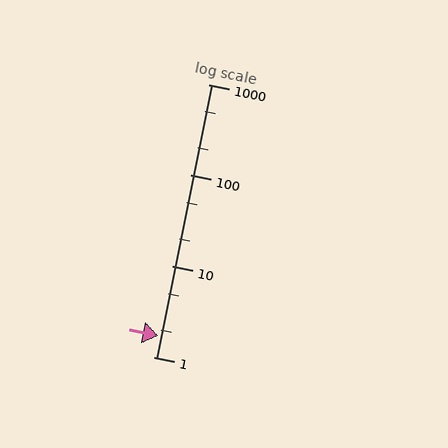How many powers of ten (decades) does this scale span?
The scale spans 3 decades, from 1 to 1000.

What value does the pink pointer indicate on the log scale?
The pointer indicates approximately 1.7.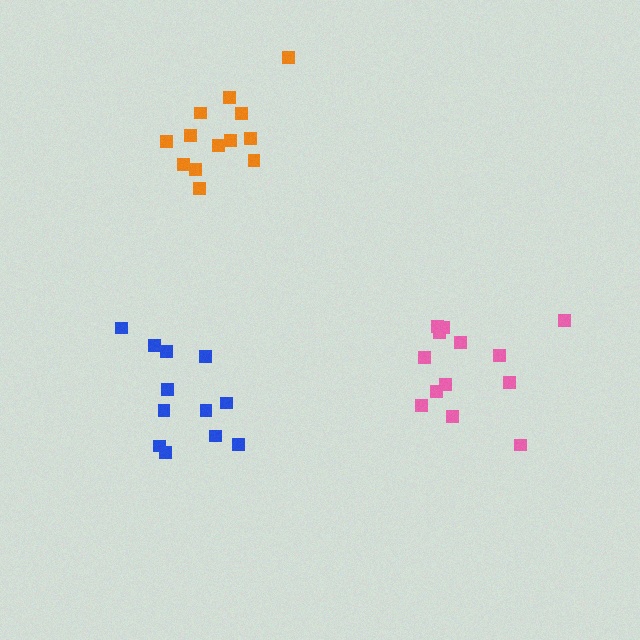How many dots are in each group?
Group 1: 12 dots, Group 2: 13 dots, Group 3: 13 dots (38 total).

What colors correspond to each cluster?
The clusters are colored: blue, orange, pink.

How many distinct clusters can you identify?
There are 3 distinct clusters.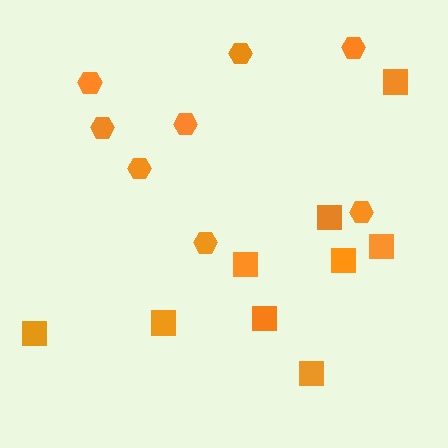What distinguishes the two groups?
There are 2 groups: one group of hexagons (8) and one group of squares (9).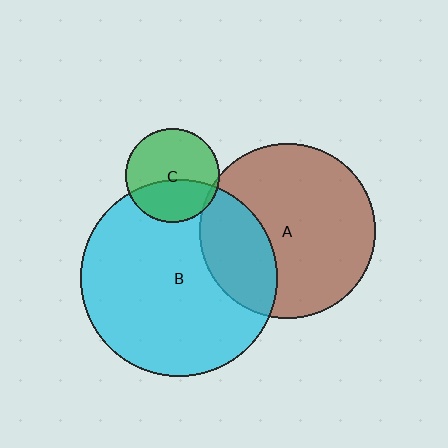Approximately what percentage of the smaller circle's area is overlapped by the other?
Approximately 30%.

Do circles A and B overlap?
Yes.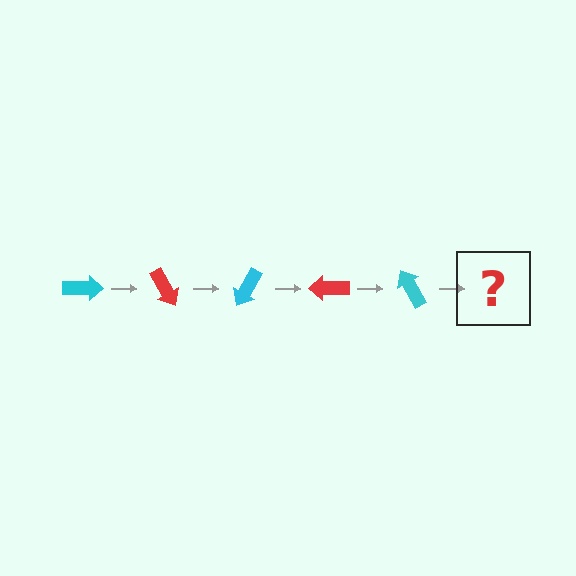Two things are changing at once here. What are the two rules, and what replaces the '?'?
The two rules are that it rotates 60 degrees each step and the color cycles through cyan and red. The '?' should be a red arrow, rotated 300 degrees from the start.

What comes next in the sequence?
The next element should be a red arrow, rotated 300 degrees from the start.